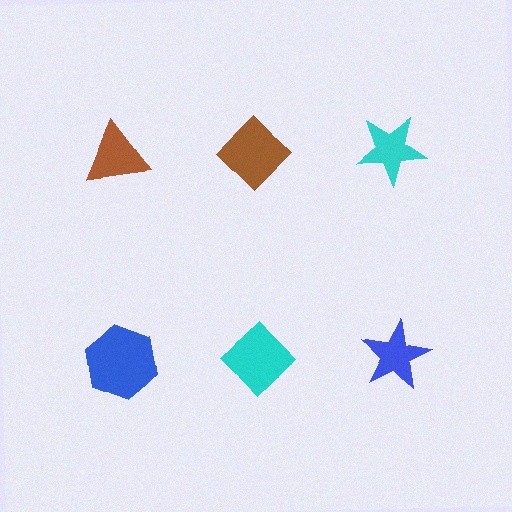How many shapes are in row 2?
3 shapes.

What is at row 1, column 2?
A brown diamond.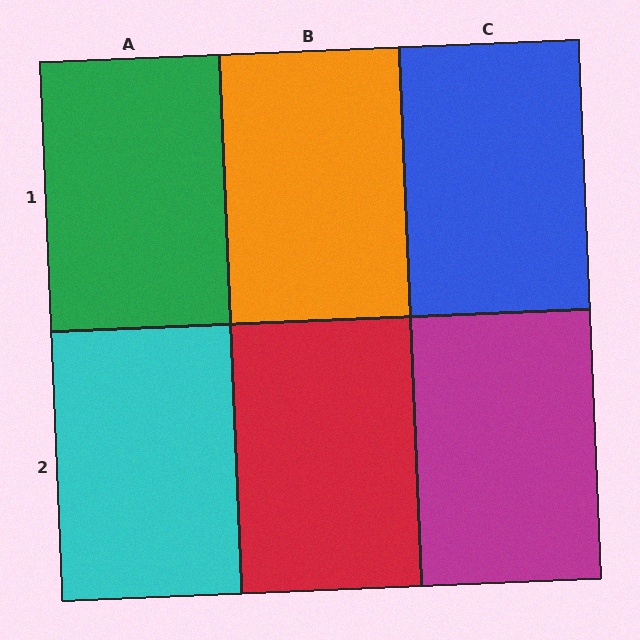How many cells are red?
1 cell is red.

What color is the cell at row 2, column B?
Red.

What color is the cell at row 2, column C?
Magenta.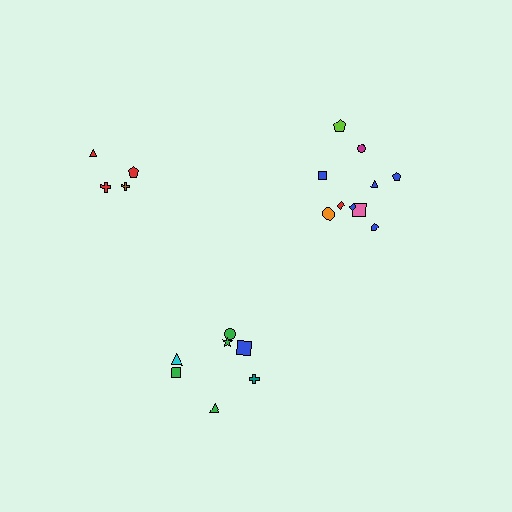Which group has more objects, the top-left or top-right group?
The top-right group.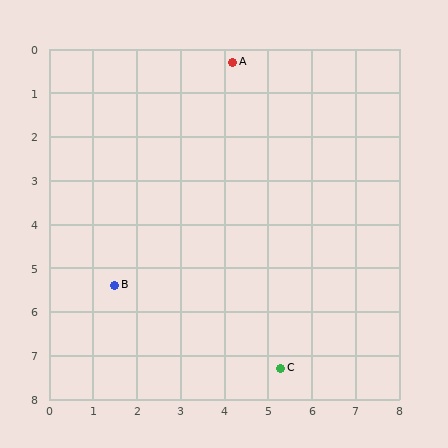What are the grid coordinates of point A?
Point A is at approximately (4.2, 0.3).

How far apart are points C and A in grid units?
Points C and A are about 7.1 grid units apart.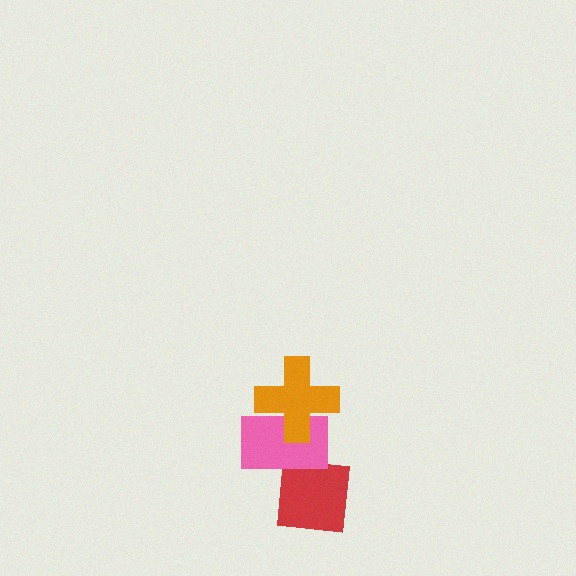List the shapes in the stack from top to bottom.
From top to bottom: the orange cross, the pink rectangle, the red square.